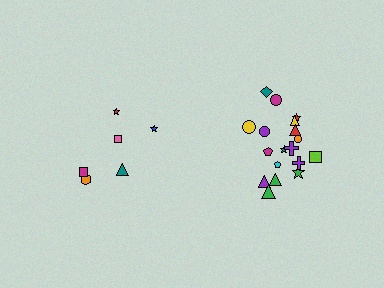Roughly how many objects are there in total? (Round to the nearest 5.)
Roughly 25 objects in total.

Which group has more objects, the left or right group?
The right group.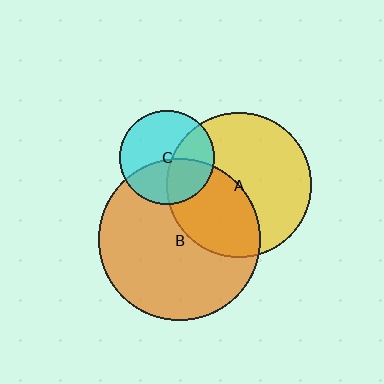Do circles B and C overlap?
Yes.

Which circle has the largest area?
Circle B (orange).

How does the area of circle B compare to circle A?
Approximately 1.2 times.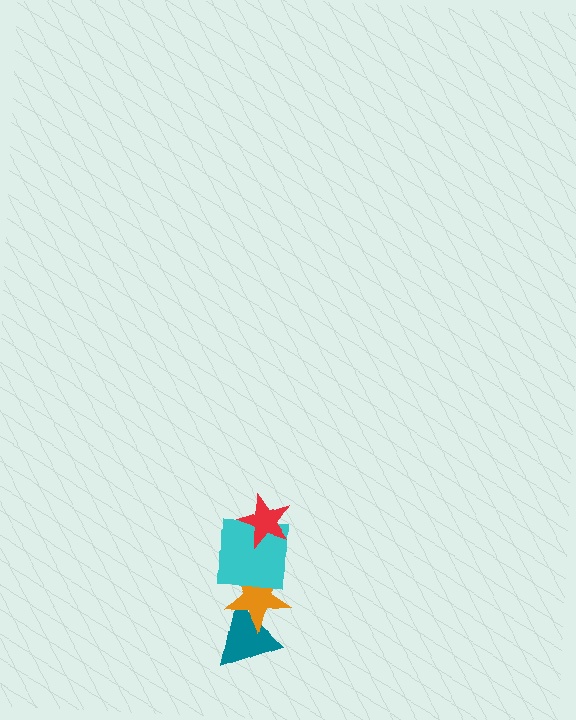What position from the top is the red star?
The red star is 1st from the top.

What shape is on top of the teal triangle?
The orange star is on top of the teal triangle.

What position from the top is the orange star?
The orange star is 3rd from the top.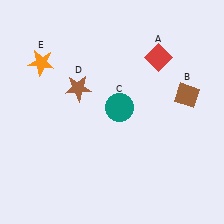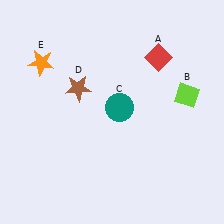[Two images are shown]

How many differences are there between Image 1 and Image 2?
There is 1 difference between the two images.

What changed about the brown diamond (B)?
In Image 1, B is brown. In Image 2, it changed to lime.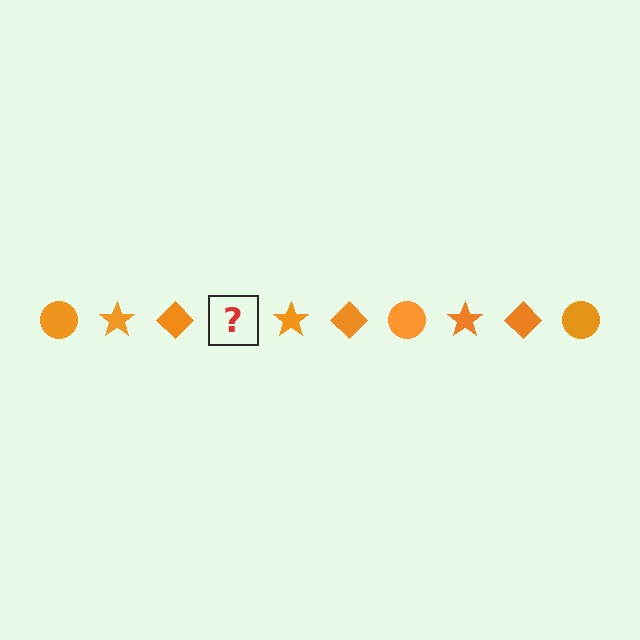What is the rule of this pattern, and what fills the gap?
The rule is that the pattern cycles through circle, star, diamond shapes in orange. The gap should be filled with an orange circle.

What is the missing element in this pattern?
The missing element is an orange circle.